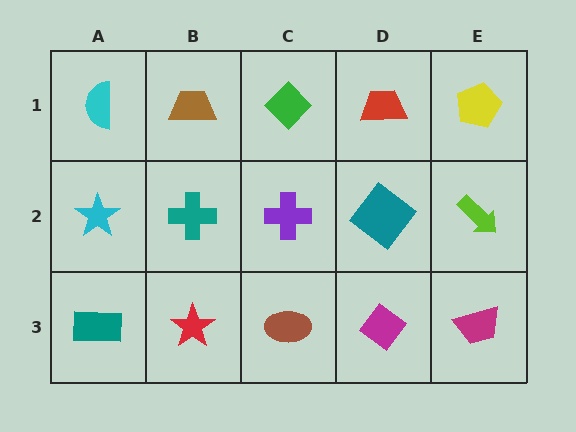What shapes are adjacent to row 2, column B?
A brown trapezoid (row 1, column B), a red star (row 3, column B), a cyan star (row 2, column A), a purple cross (row 2, column C).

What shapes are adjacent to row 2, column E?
A yellow pentagon (row 1, column E), a magenta trapezoid (row 3, column E), a teal diamond (row 2, column D).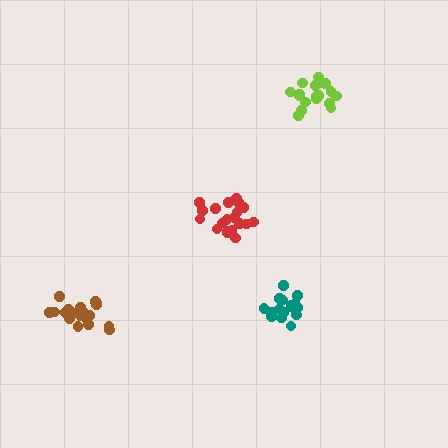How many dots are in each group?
Group 1: 20 dots, Group 2: 17 dots, Group 3: 21 dots, Group 4: 18 dots (76 total).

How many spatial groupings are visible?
There are 4 spatial groupings.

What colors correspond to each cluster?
The clusters are colored: red, teal, brown, lime.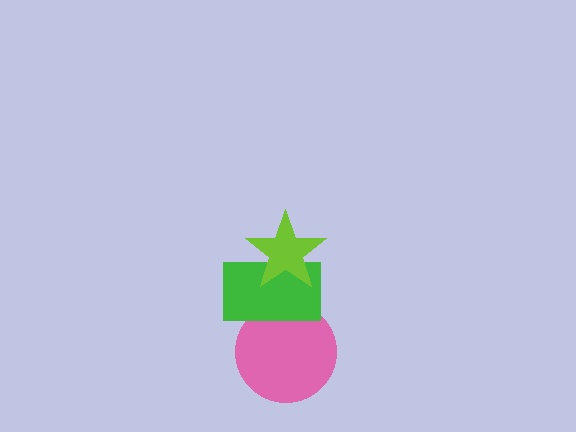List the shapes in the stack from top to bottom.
From top to bottom: the lime star, the green rectangle, the pink circle.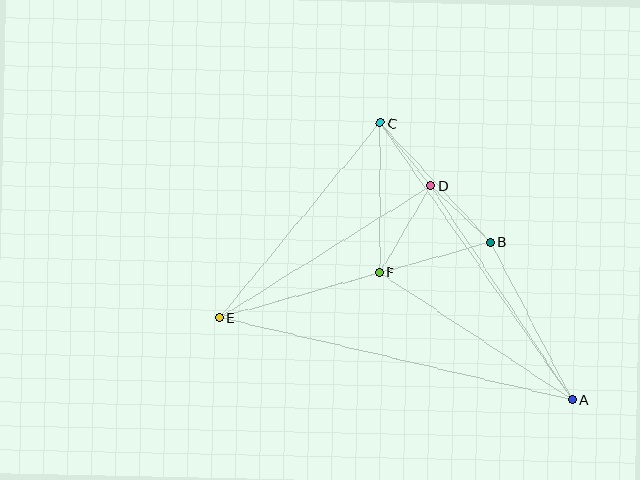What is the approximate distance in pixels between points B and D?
The distance between B and D is approximately 82 pixels.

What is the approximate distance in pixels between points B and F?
The distance between B and F is approximately 115 pixels.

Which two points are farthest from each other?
Points A and E are farthest from each other.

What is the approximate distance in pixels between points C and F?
The distance between C and F is approximately 149 pixels.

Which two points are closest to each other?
Points C and D are closest to each other.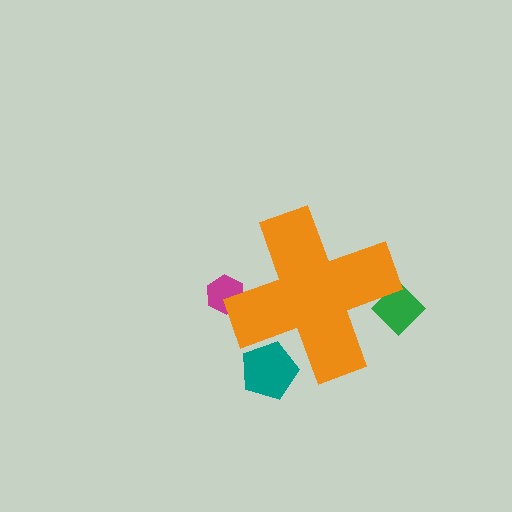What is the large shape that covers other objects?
An orange cross.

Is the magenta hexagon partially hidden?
Yes, the magenta hexagon is partially hidden behind the orange cross.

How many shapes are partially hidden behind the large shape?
3 shapes are partially hidden.